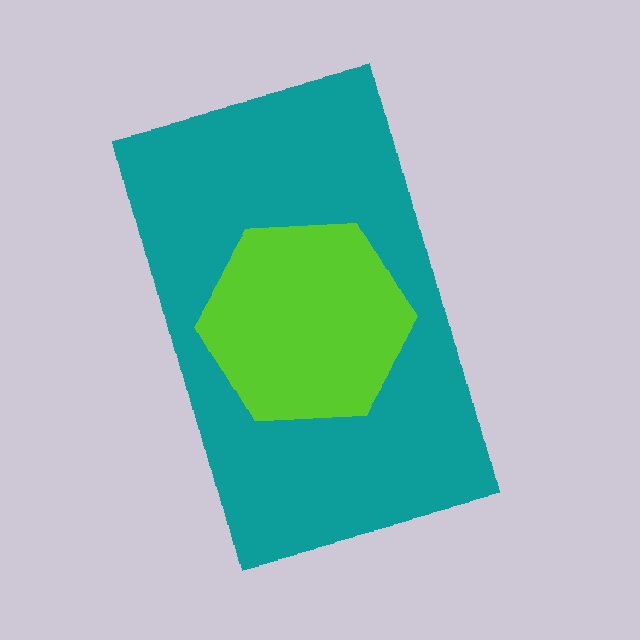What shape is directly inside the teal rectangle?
The lime hexagon.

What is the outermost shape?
The teal rectangle.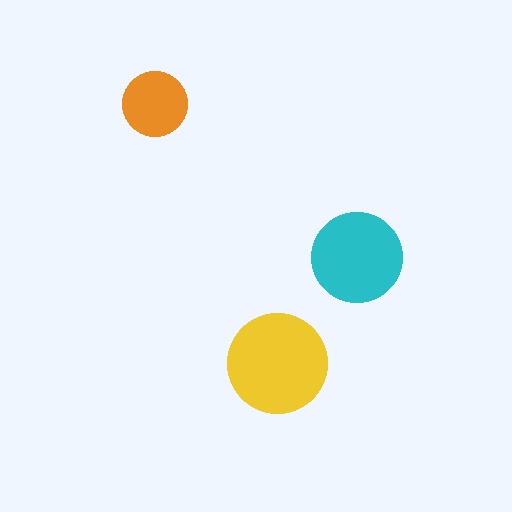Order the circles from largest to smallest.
the yellow one, the cyan one, the orange one.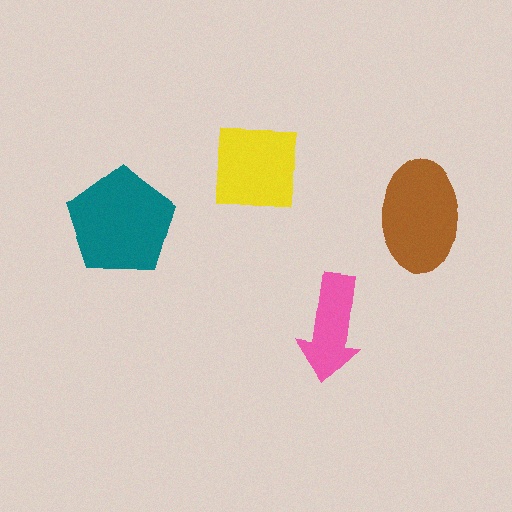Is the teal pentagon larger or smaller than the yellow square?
Larger.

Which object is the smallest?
The pink arrow.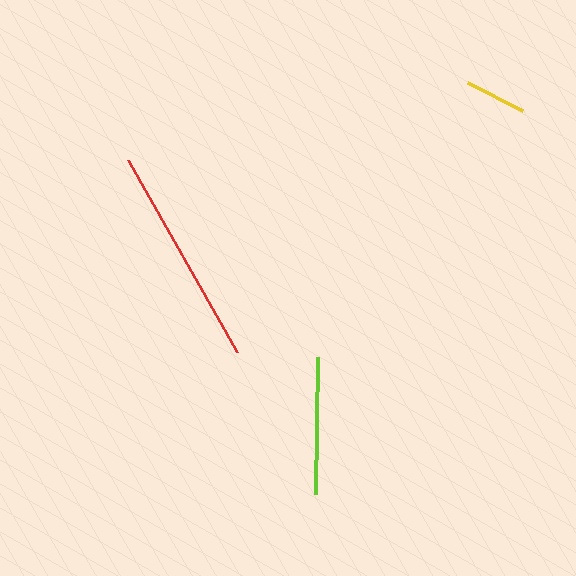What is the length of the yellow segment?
The yellow segment is approximately 61 pixels long.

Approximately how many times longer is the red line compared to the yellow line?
The red line is approximately 3.6 times the length of the yellow line.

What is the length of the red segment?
The red segment is approximately 221 pixels long.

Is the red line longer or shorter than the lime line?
The red line is longer than the lime line.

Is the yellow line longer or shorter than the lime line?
The lime line is longer than the yellow line.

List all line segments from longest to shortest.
From longest to shortest: red, lime, yellow.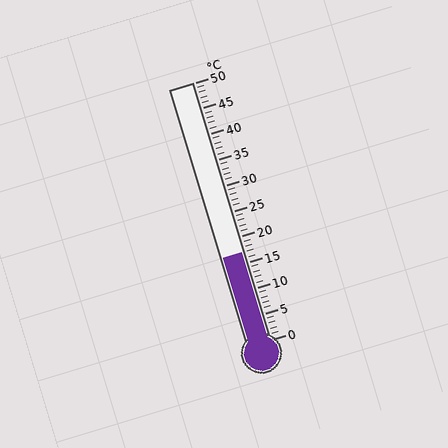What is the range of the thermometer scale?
The thermometer scale ranges from 0°C to 50°C.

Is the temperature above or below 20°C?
The temperature is below 20°C.